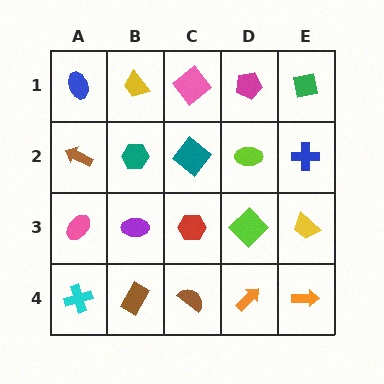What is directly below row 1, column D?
A lime ellipse.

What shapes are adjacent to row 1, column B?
A teal hexagon (row 2, column B), a blue ellipse (row 1, column A), a pink diamond (row 1, column C).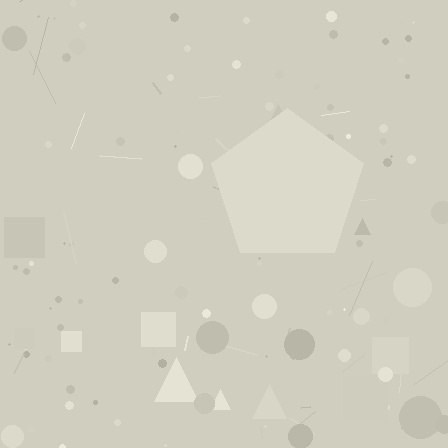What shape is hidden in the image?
A pentagon is hidden in the image.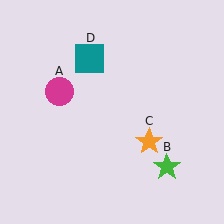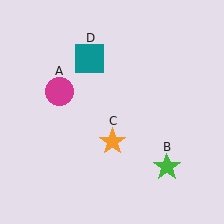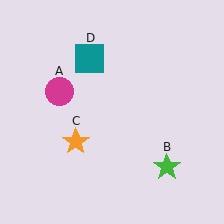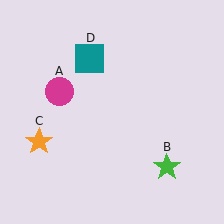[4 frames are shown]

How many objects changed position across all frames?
1 object changed position: orange star (object C).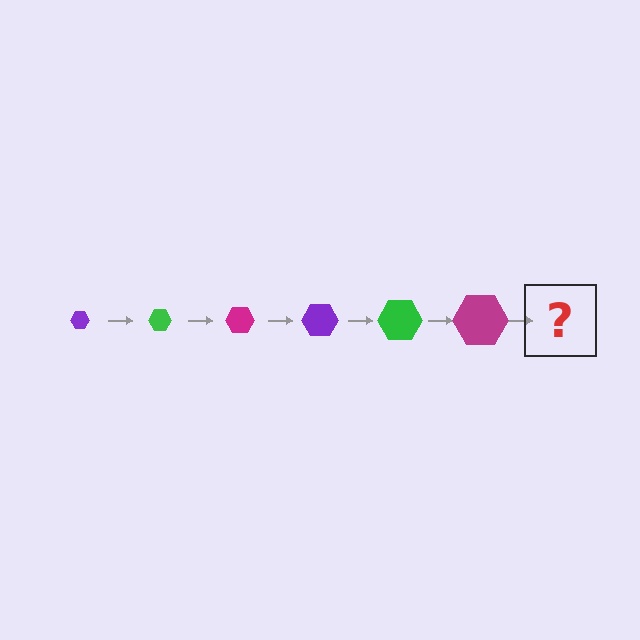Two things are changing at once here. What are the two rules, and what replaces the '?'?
The two rules are that the hexagon grows larger each step and the color cycles through purple, green, and magenta. The '?' should be a purple hexagon, larger than the previous one.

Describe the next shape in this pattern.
It should be a purple hexagon, larger than the previous one.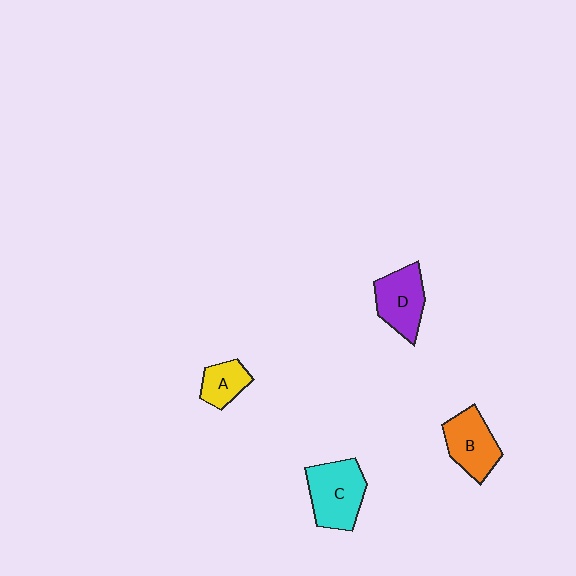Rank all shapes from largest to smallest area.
From largest to smallest: C (cyan), D (purple), B (orange), A (yellow).